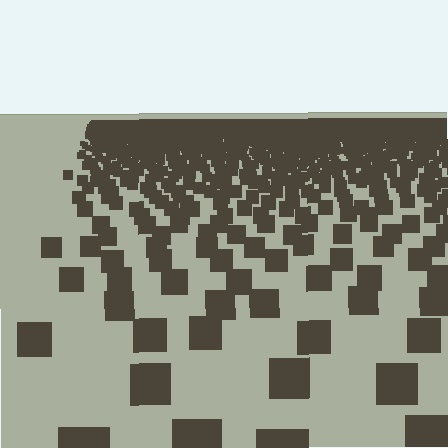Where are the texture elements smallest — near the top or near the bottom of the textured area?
Near the top.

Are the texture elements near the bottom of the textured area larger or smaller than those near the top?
Larger. Near the bottom, elements are closer to the viewer and appear at a bigger on-screen size.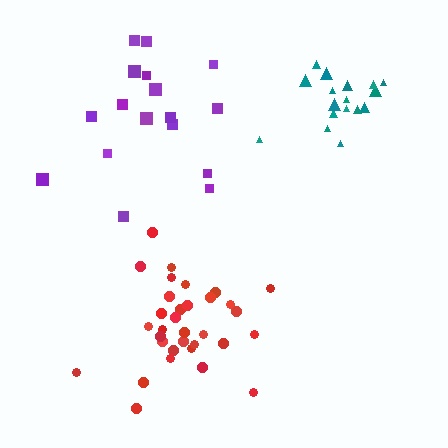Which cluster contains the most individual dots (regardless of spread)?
Red (33).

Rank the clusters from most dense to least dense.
teal, red, purple.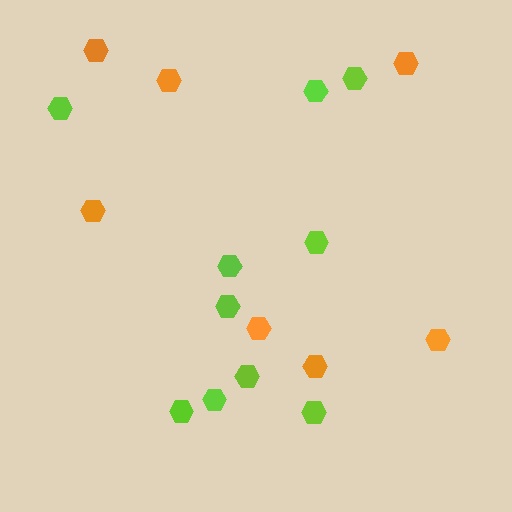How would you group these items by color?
There are 2 groups: one group of orange hexagons (7) and one group of lime hexagons (10).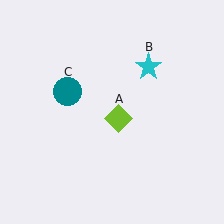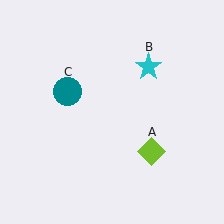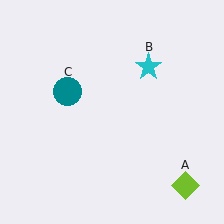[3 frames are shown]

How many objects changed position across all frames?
1 object changed position: lime diamond (object A).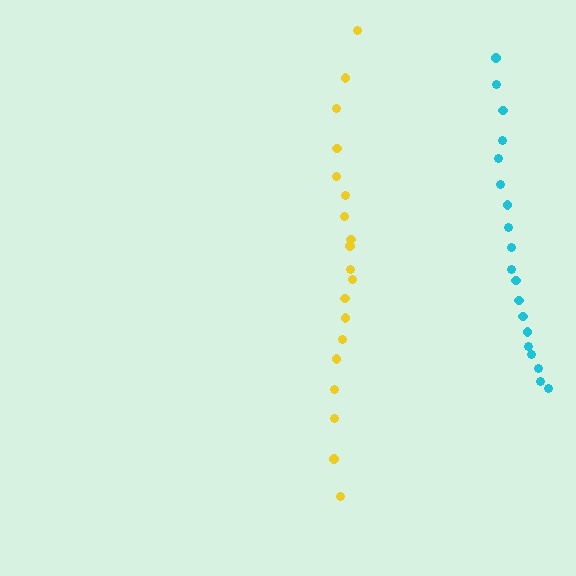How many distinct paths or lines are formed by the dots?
There are 2 distinct paths.